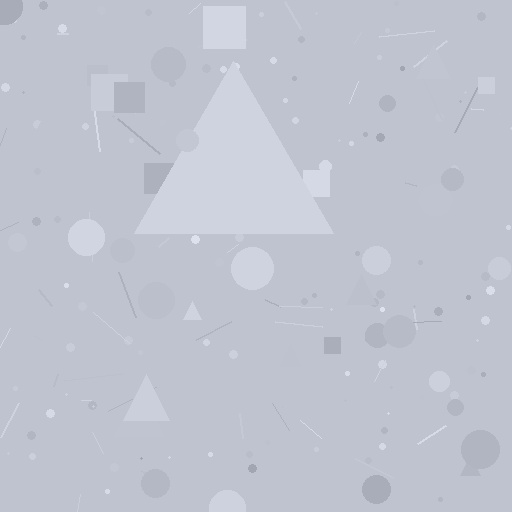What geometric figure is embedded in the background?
A triangle is embedded in the background.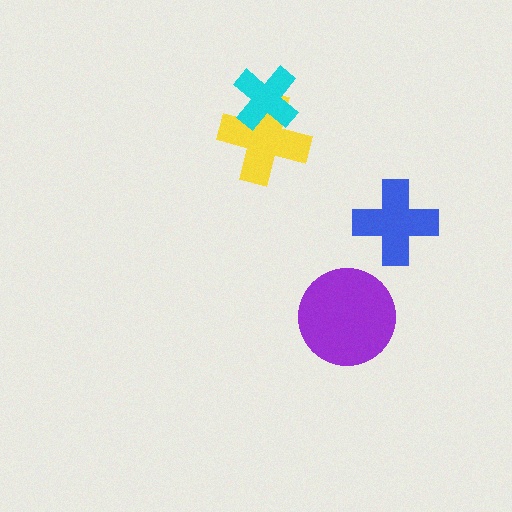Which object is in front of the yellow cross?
The cyan cross is in front of the yellow cross.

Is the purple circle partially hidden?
No, no other shape covers it.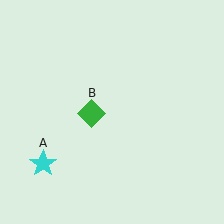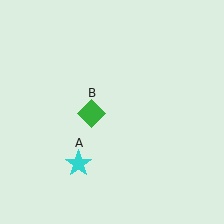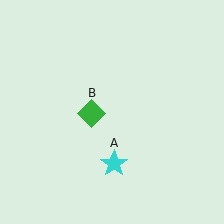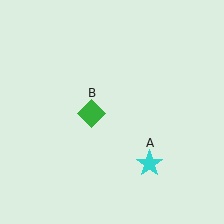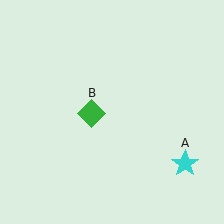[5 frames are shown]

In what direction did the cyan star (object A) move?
The cyan star (object A) moved right.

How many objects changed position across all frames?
1 object changed position: cyan star (object A).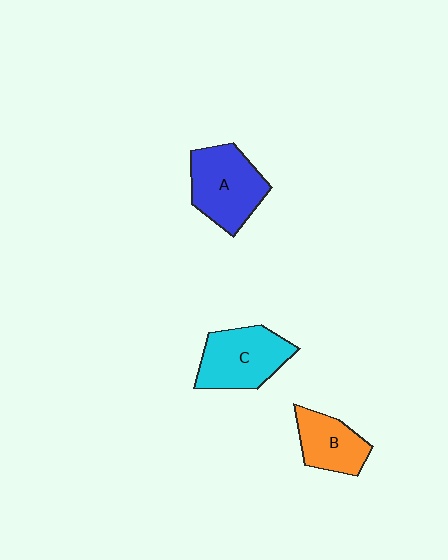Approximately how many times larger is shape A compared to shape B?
Approximately 1.4 times.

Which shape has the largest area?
Shape A (blue).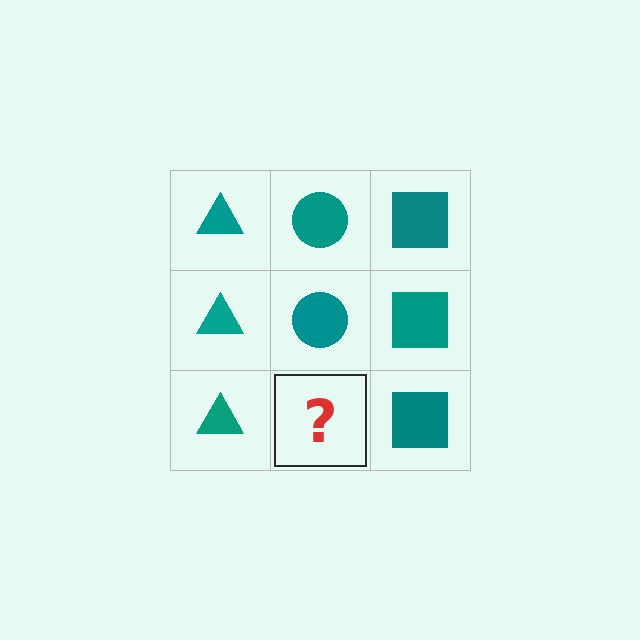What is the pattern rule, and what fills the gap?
The rule is that each column has a consistent shape. The gap should be filled with a teal circle.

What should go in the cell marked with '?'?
The missing cell should contain a teal circle.